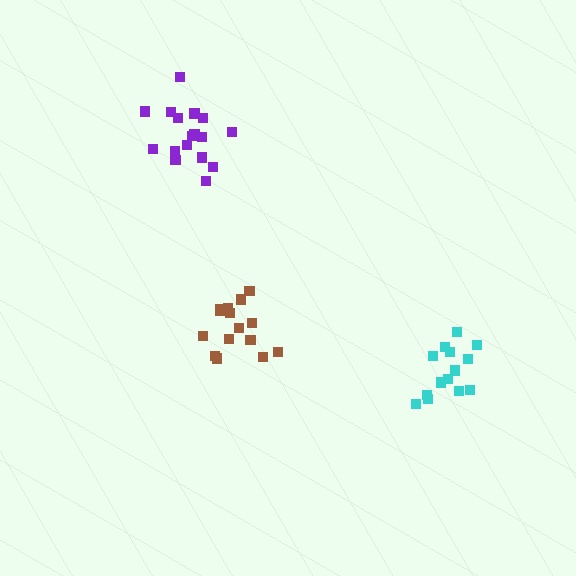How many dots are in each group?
Group 1: 15 dots, Group 2: 14 dots, Group 3: 18 dots (47 total).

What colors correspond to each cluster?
The clusters are colored: brown, cyan, purple.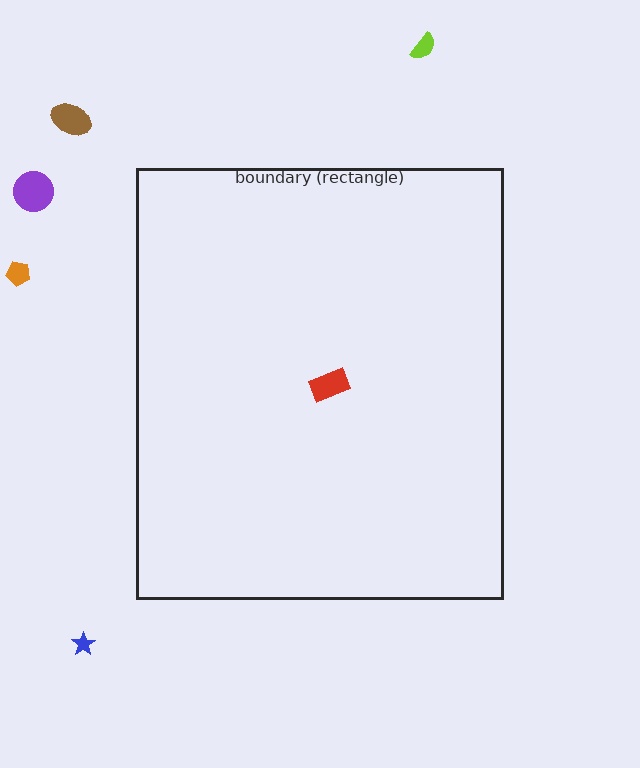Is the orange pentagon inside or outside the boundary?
Outside.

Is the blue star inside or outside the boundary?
Outside.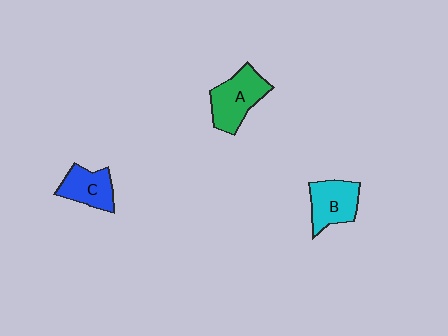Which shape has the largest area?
Shape A (green).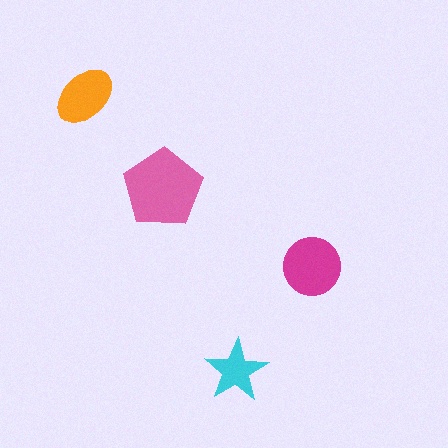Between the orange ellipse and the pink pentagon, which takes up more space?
The pink pentagon.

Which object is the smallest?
The cyan star.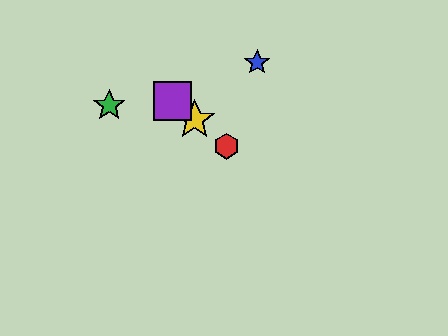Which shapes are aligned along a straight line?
The red hexagon, the yellow star, the purple square are aligned along a straight line.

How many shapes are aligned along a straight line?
3 shapes (the red hexagon, the yellow star, the purple square) are aligned along a straight line.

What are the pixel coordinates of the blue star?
The blue star is at (257, 62).